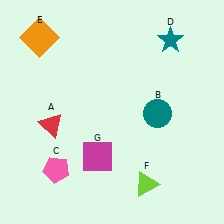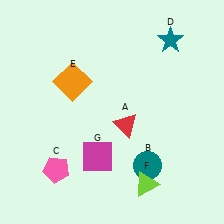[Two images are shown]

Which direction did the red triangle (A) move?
The red triangle (A) moved right.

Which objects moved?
The objects that moved are: the red triangle (A), the teal circle (B), the orange square (E).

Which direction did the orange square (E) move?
The orange square (E) moved down.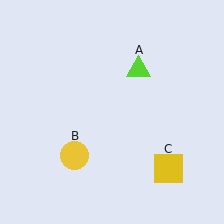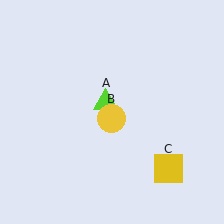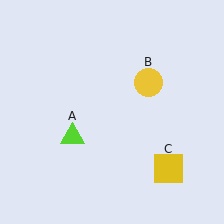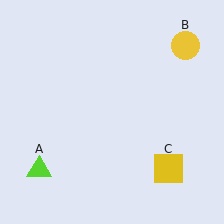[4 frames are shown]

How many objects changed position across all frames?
2 objects changed position: lime triangle (object A), yellow circle (object B).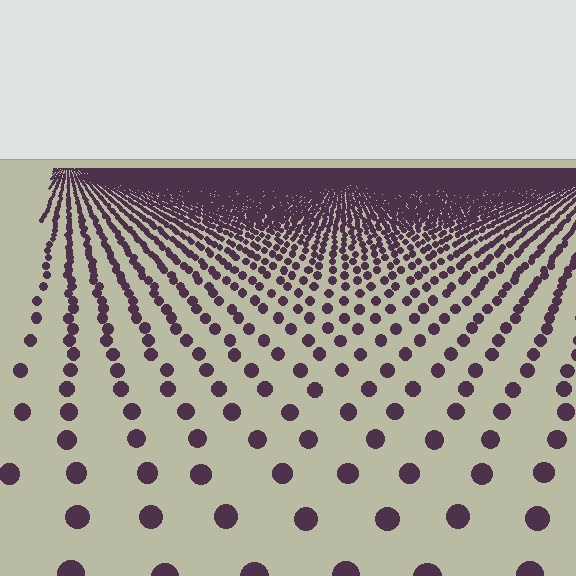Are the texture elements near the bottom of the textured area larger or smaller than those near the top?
Larger. Near the bottom, elements are closer to the viewer and appear at a bigger on-screen size.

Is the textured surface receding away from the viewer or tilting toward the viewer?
The surface is receding away from the viewer. Texture elements get smaller and denser toward the top.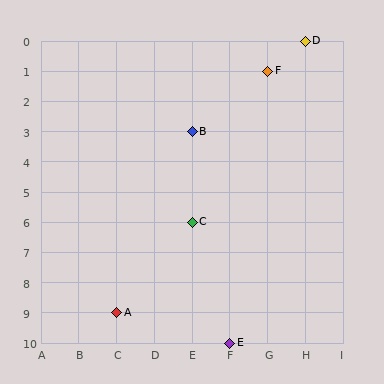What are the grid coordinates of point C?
Point C is at grid coordinates (E, 6).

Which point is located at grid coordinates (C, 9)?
Point A is at (C, 9).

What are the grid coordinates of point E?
Point E is at grid coordinates (F, 10).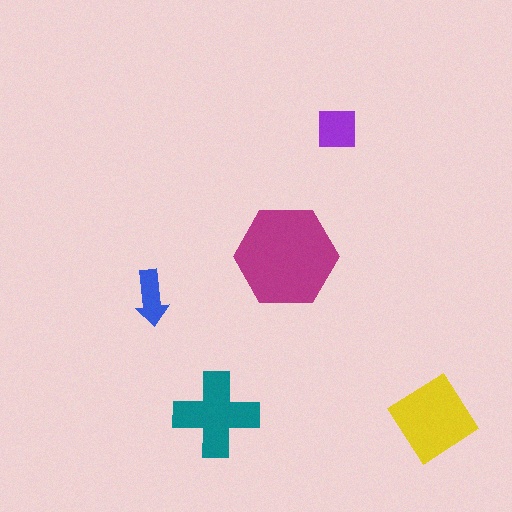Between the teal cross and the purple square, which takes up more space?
The teal cross.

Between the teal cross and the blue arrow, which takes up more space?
The teal cross.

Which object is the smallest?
The blue arrow.